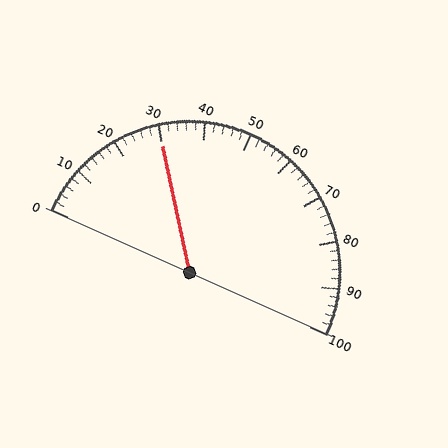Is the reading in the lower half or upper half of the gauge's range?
The reading is in the lower half of the range (0 to 100).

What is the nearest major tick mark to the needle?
The nearest major tick mark is 30.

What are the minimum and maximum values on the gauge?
The gauge ranges from 0 to 100.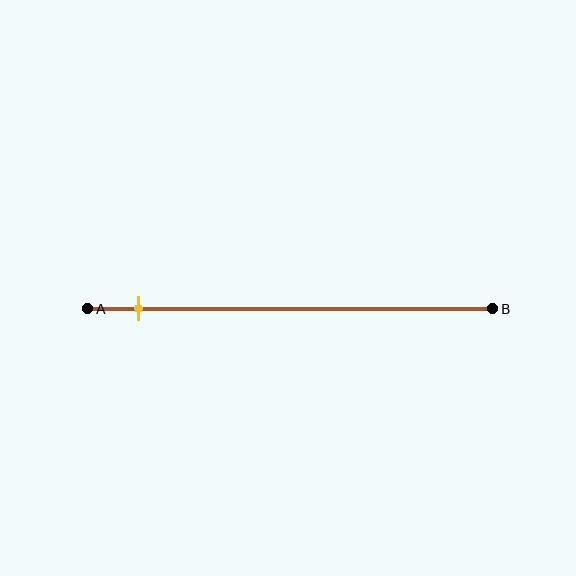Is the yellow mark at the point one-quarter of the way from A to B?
No, the mark is at about 15% from A, not at the 25% one-quarter point.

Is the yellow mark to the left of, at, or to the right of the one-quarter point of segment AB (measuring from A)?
The yellow mark is to the left of the one-quarter point of segment AB.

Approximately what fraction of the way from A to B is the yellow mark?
The yellow mark is approximately 15% of the way from A to B.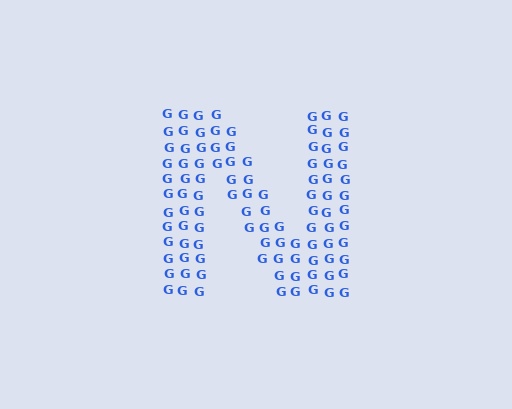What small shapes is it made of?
It is made of small letter G's.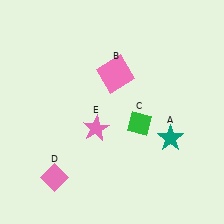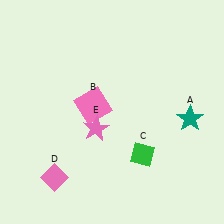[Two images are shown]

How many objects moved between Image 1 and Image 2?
3 objects moved between the two images.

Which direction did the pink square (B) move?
The pink square (B) moved down.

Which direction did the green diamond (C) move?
The green diamond (C) moved down.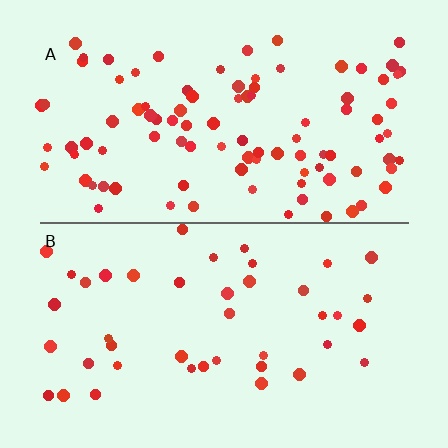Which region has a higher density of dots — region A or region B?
A (the top).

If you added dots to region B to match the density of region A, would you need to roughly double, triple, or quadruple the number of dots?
Approximately double.